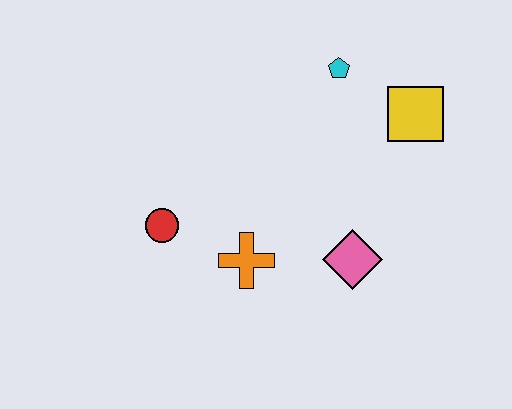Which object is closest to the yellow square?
The cyan pentagon is closest to the yellow square.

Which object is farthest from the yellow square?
The red circle is farthest from the yellow square.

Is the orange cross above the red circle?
No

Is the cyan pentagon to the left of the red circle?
No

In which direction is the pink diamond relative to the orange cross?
The pink diamond is to the right of the orange cross.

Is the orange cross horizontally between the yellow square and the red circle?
Yes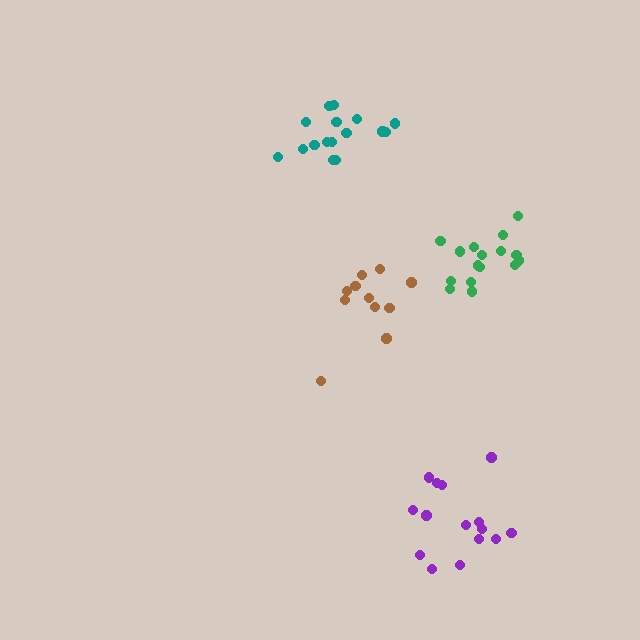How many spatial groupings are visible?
There are 4 spatial groupings.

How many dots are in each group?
Group 1: 11 dots, Group 2: 15 dots, Group 3: 16 dots, Group 4: 16 dots (58 total).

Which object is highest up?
The teal cluster is topmost.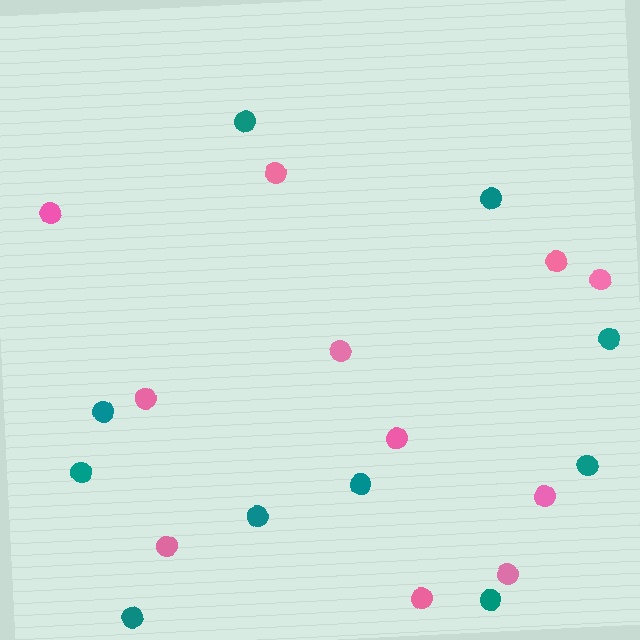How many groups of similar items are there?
There are 2 groups: one group of pink circles (11) and one group of teal circles (10).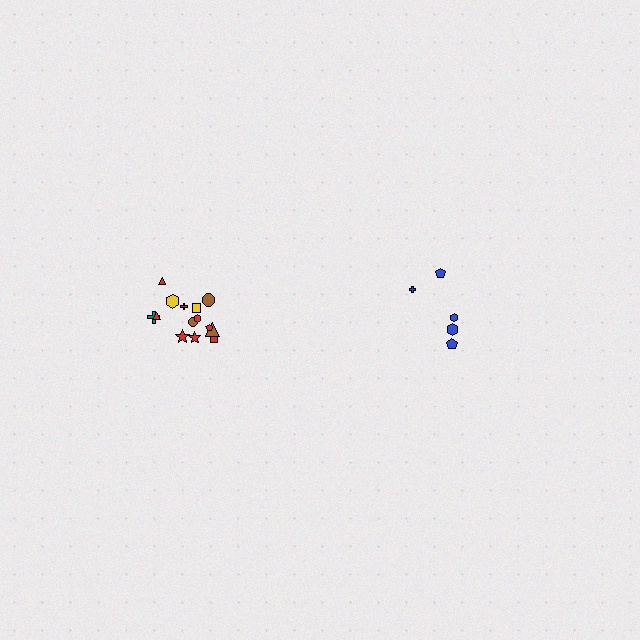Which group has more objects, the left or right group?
The left group.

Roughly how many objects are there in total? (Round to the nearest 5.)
Roughly 20 objects in total.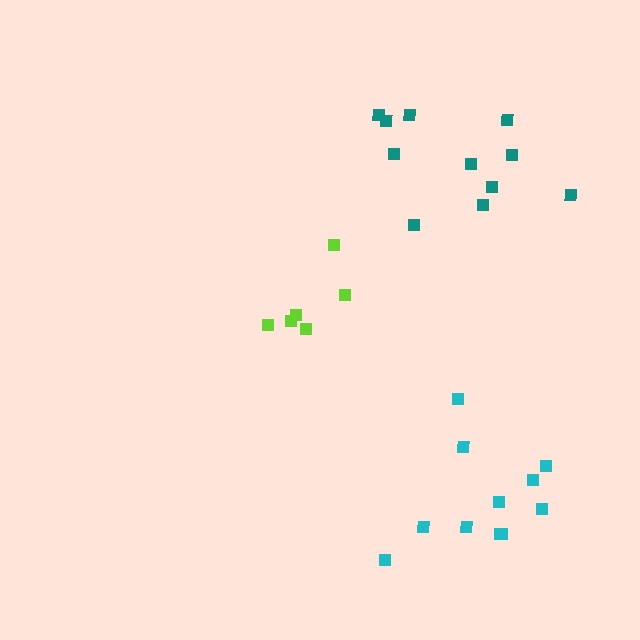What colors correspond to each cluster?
The clusters are colored: teal, lime, cyan.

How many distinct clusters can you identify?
There are 3 distinct clusters.